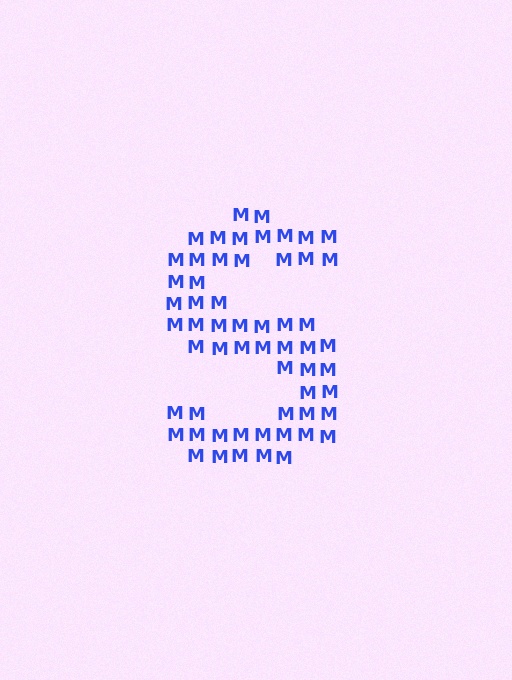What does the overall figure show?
The overall figure shows the letter S.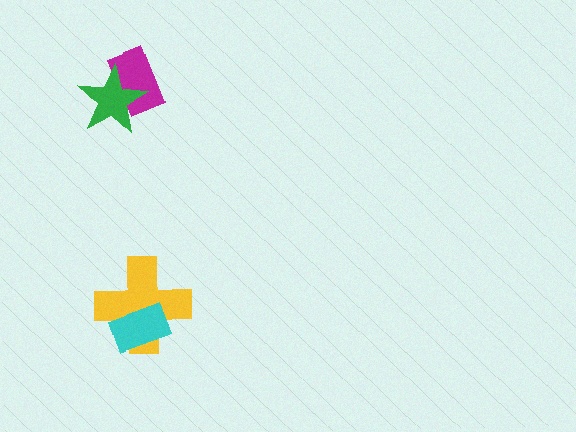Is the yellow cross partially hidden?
Yes, it is partially covered by another shape.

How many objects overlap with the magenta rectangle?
1 object overlaps with the magenta rectangle.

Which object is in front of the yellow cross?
The cyan rectangle is in front of the yellow cross.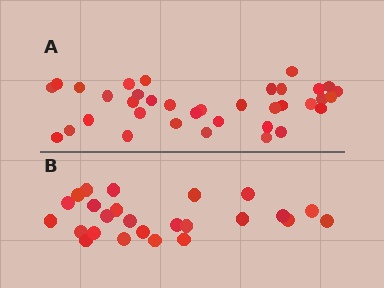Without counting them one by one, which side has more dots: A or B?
Region A (the top region) has more dots.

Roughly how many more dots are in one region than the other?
Region A has roughly 12 or so more dots than region B.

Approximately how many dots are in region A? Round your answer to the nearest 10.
About 40 dots. (The exact count is 36, which rounds to 40.)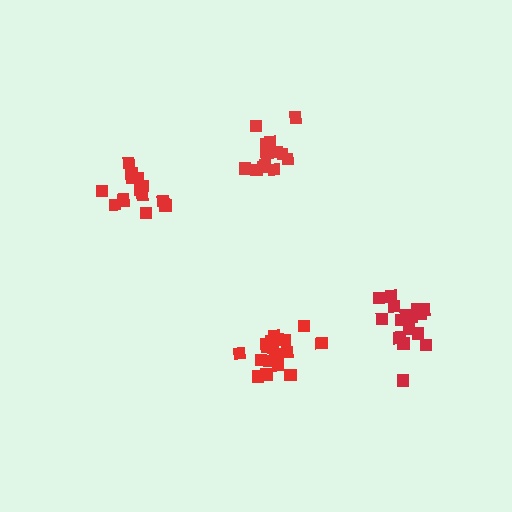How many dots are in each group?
Group 1: 19 dots, Group 2: 14 dots, Group 3: 18 dots, Group 4: 14 dots (65 total).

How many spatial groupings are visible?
There are 4 spatial groupings.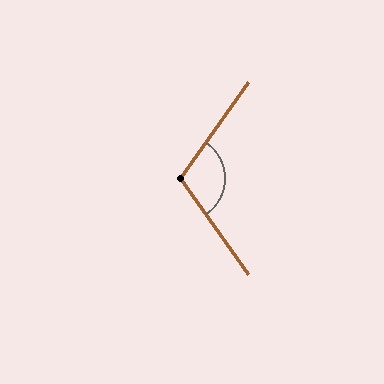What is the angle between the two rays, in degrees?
Approximately 110 degrees.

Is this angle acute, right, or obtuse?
It is obtuse.